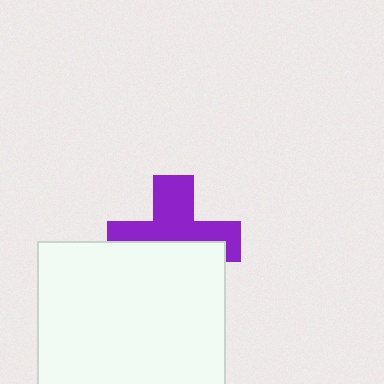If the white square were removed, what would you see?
You would see the complete purple cross.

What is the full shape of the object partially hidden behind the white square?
The partially hidden object is a purple cross.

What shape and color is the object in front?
The object in front is a white square.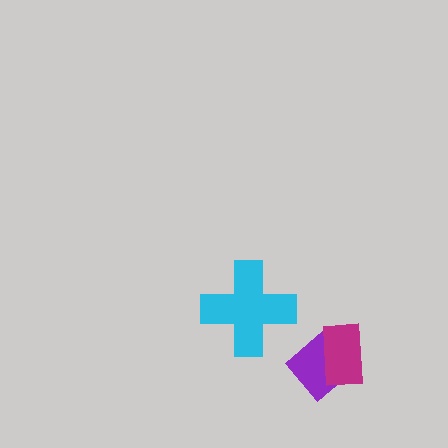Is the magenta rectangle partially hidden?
No, no other shape covers it.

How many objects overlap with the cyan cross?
0 objects overlap with the cyan cross.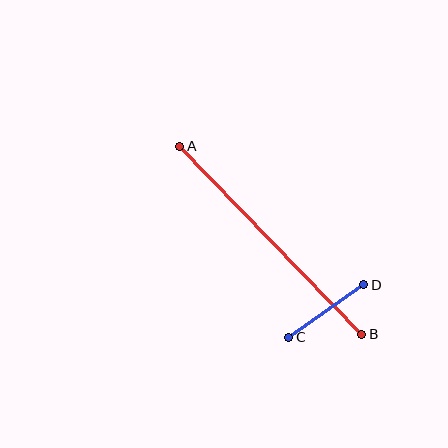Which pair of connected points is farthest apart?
Points A and B are farthest apart.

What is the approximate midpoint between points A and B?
The midpoint is at approximately (271, 240) pixels.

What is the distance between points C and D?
The distance is approximately 92 pixels.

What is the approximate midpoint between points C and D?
The midpoint is at approximately (326, 311) pixels.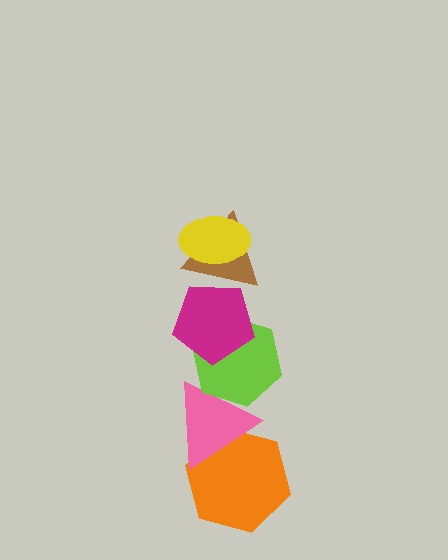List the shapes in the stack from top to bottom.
From top to bottom: the yellow ellipse, the brown triangle, the magenta pentagon, the lime hexagon, the pink triangle, the orange hexagon.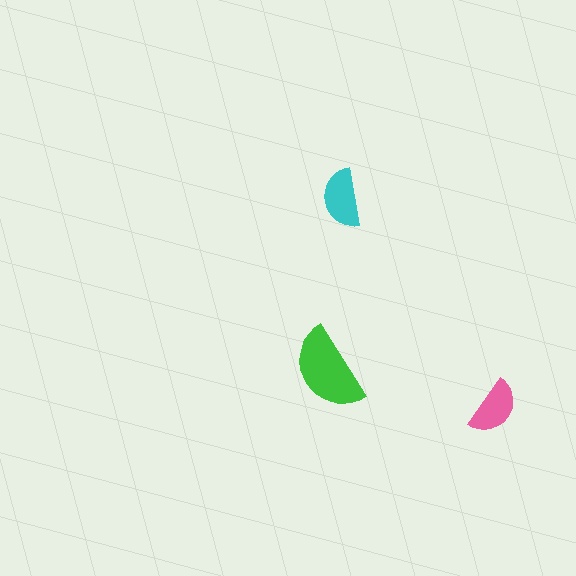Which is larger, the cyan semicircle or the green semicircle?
The green one.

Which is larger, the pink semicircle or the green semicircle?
The green one.